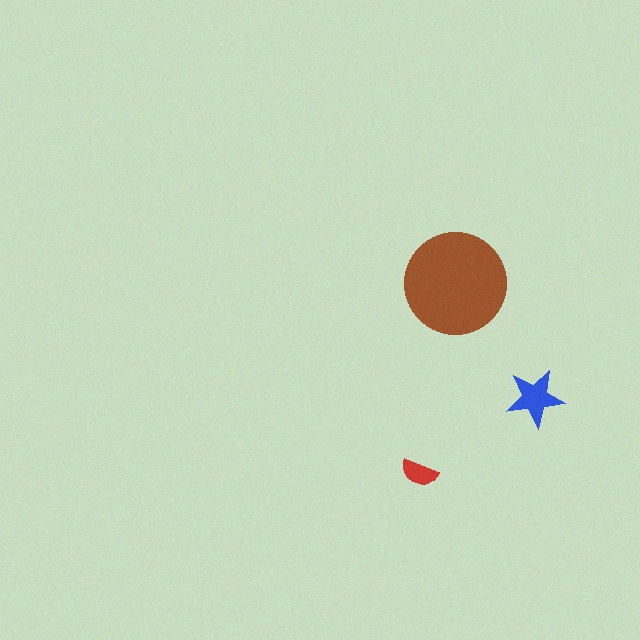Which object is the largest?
The brown circle.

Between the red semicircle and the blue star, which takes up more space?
The blue star.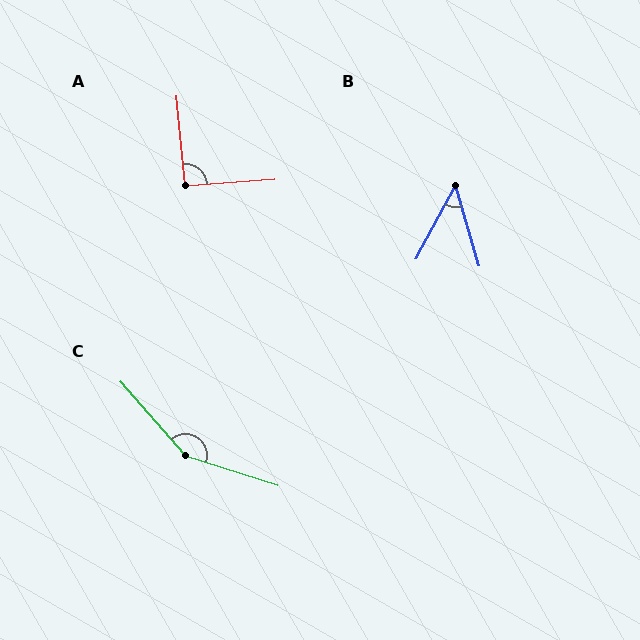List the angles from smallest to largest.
B (44°), A (91°), C (149°).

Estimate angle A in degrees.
Approximately 91 degrees.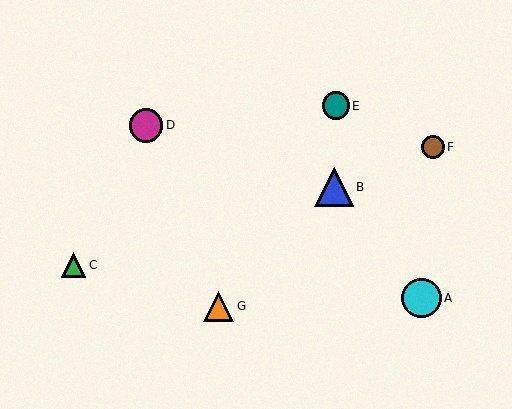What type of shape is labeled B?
Shape B is a blue triangle.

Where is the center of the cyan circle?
The center of the cyan circle is at (421, 298).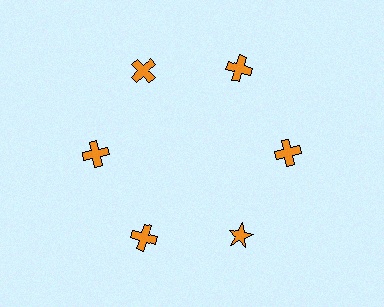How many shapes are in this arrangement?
There are 6 shapes arranged in a ring pattern.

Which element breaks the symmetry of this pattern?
The orange star at roughly the 5 o'clock position breaks the symmetry. All other shapes are orange crosses.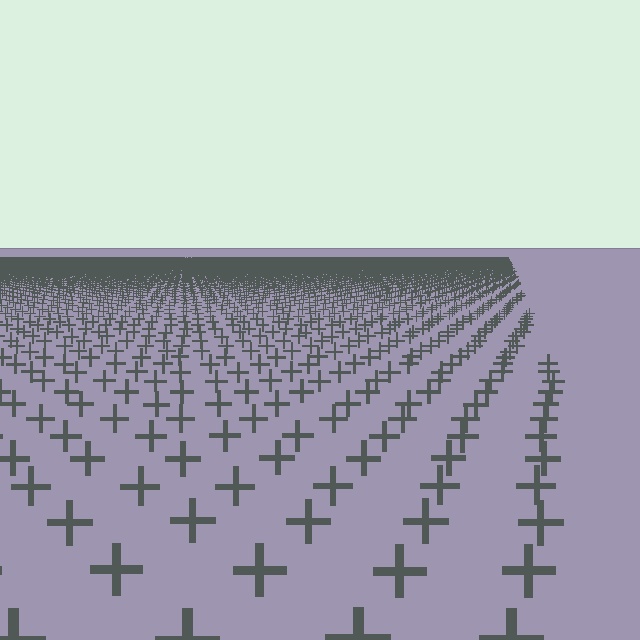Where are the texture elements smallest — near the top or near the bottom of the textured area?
Near the top.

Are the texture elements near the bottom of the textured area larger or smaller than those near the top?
Larger. Near the bottom, elements are closer to the viewer and appear at a bigger on-screen size.